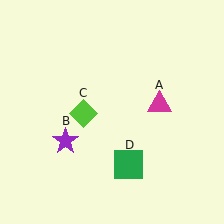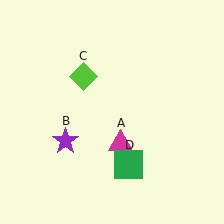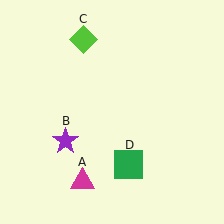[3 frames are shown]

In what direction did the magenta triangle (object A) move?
The magenta triangle (object A) moved down and to the left.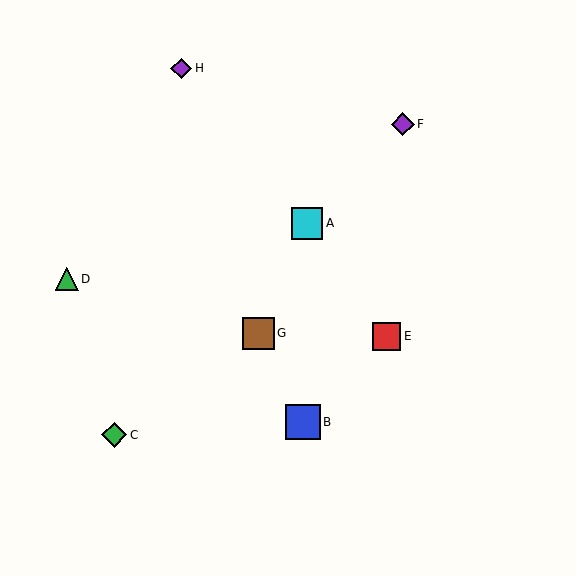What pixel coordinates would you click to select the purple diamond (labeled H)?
Click at (181, 68) to select the purple diamond H.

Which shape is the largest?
The blue square (labeled B) is the largest.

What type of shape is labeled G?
Shape G is a brown square.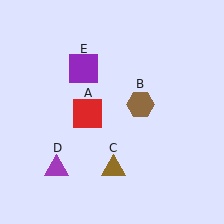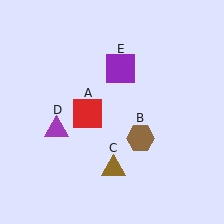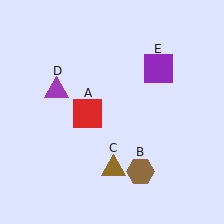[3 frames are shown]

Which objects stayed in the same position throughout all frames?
Red square (object A) and brown triangle (object C) remained stationary.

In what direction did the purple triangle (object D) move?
The purple triangle (object D) moved up.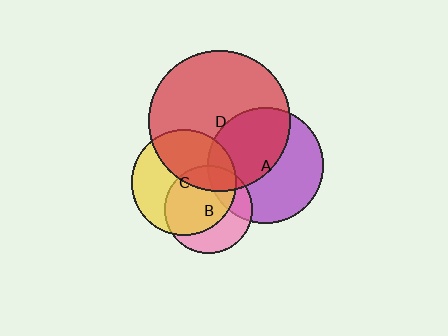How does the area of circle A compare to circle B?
Approximately 1.8 times.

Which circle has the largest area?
Circle D (red).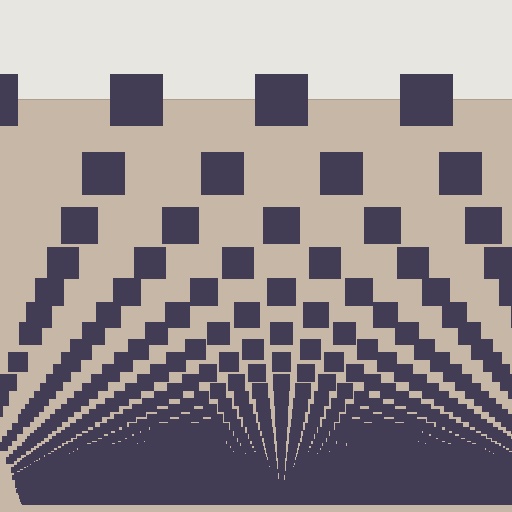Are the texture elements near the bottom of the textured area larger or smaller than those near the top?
Smaller. The gradient is inverted — elements near the bottom are smaller and denser.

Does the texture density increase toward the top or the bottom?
Density increases toward the bottom.